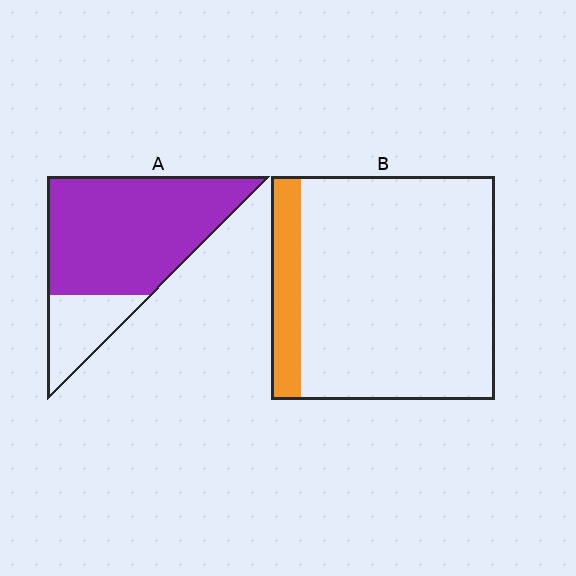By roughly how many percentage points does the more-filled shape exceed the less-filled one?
By roughly 65 percentage points (A over B).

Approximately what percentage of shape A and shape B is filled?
A is approximately 80% and B is approximately 15%.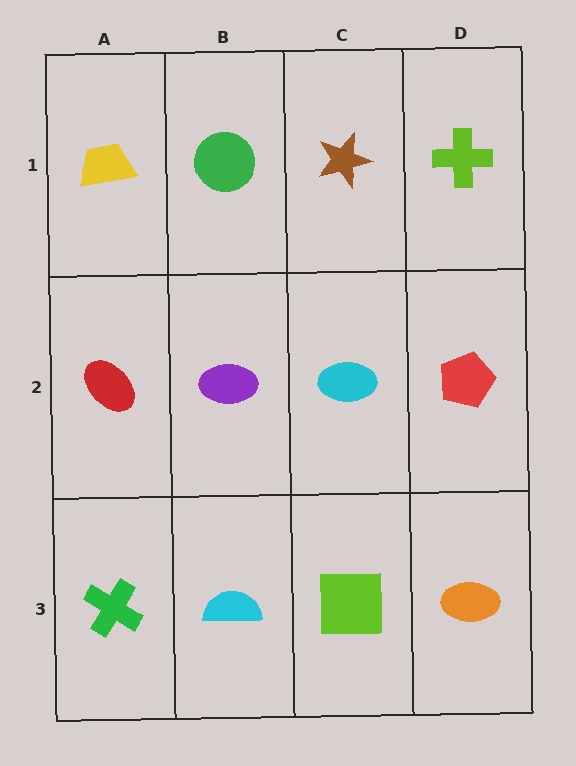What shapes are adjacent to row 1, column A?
A red ellipse (row 2, column A), a green circle (row 1, column B).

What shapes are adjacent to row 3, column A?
A red ellipse (row 2, column A), a cyan semicircle (row 3, column B).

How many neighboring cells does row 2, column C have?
4.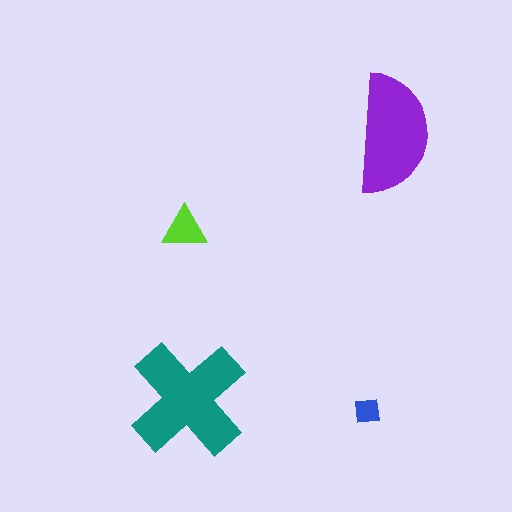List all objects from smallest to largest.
The blue square, the lime triangle, the purple semicircle, the teal cross.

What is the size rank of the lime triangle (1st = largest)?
3rd.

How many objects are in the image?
There are 4 objects in the image.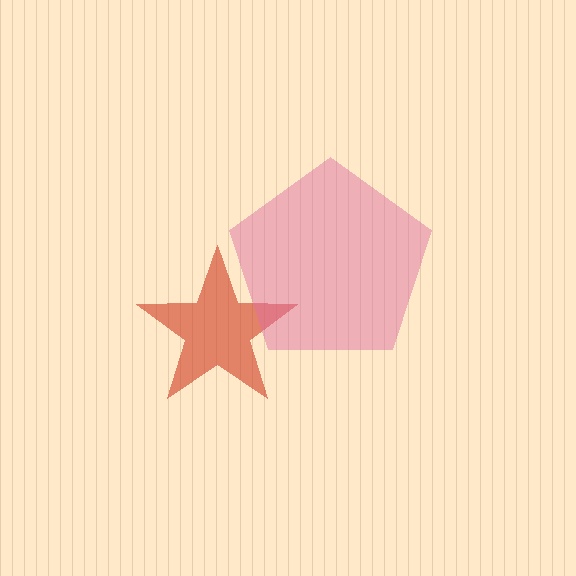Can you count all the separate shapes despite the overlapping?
Yes, there are 2 separate shapes.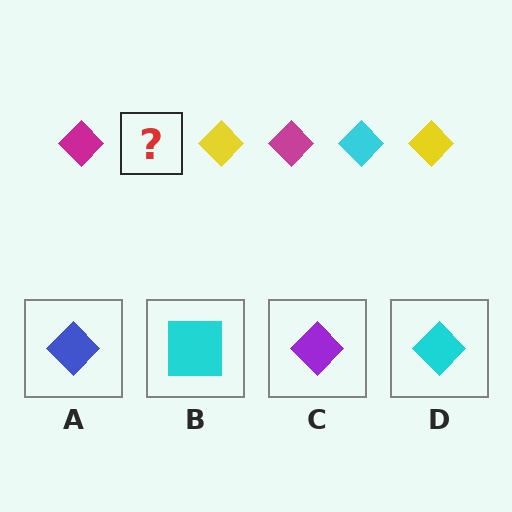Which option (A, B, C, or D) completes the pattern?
D.